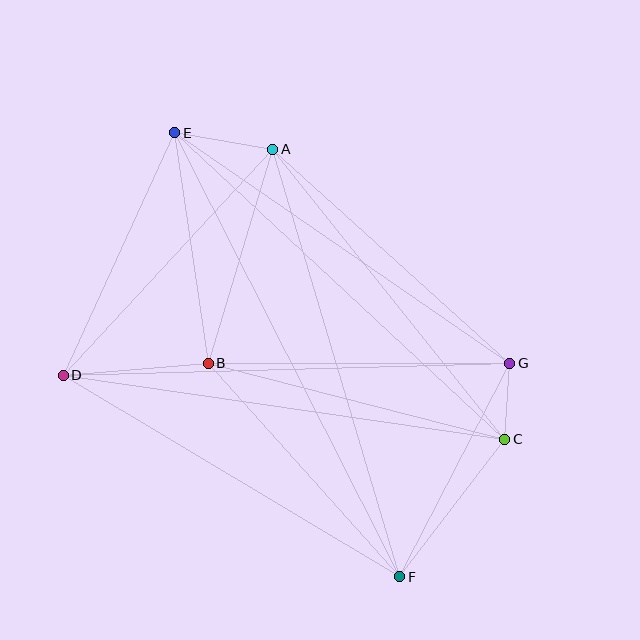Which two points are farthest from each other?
Points E and F are farthest from each other.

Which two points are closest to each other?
Points C and G are closest to each other.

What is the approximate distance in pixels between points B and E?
The distance between B and E is approximately 233 pixels.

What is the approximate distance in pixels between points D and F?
The distance between D and F is approximately 393 pixels.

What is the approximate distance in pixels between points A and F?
The distance between A and F is approximately 446 pixels.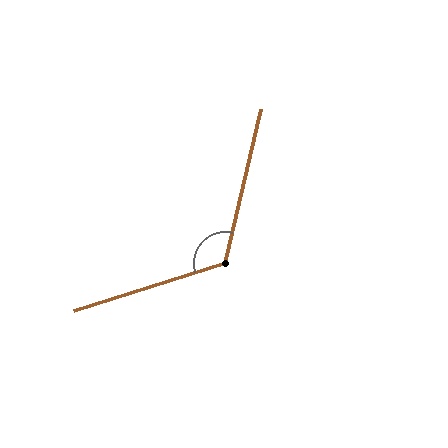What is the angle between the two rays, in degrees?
Approximately 121 degrees.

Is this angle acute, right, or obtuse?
It is obtuse.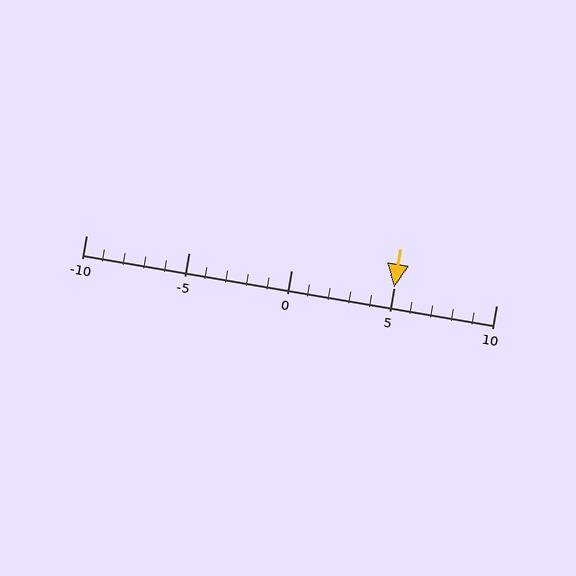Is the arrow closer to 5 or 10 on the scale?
The arrow is closer to 5.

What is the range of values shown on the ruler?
The ruler shows values from -10 to 10.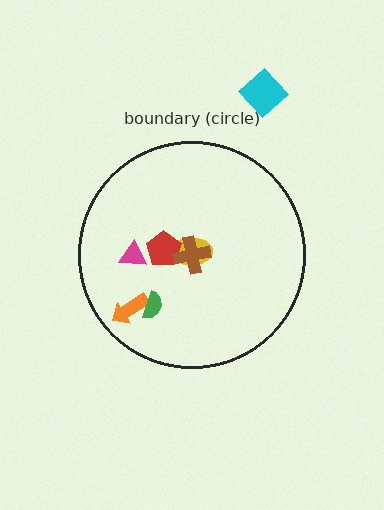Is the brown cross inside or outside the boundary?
Inside.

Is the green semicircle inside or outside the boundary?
Inside.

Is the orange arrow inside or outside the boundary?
Inside.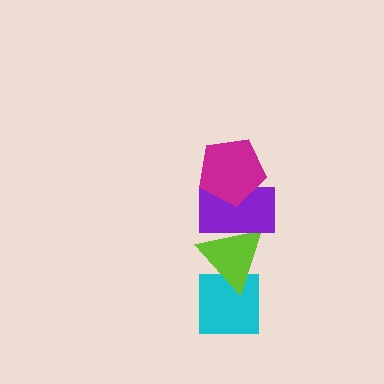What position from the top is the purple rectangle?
The purple rectangle is 2nd from the top.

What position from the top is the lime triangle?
The lime triangle is 3rd from the top.